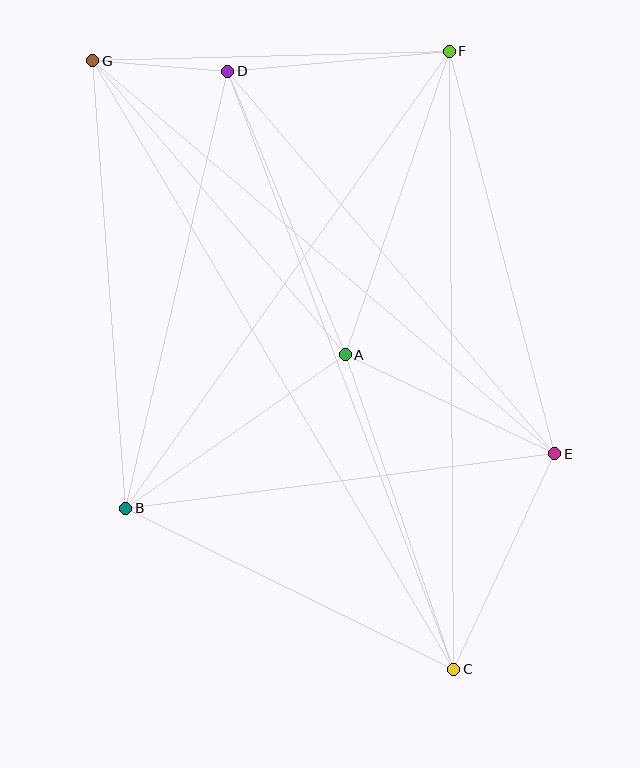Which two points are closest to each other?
Points D and G are closest to each other.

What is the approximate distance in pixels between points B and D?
The distance between B and D is approximately 449 pixels.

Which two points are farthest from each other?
Points C and G are farthest from each other.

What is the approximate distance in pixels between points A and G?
The distance between A and G is approximately 388 pixels.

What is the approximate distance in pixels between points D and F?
The distance between D and F is approximately 222 pixels.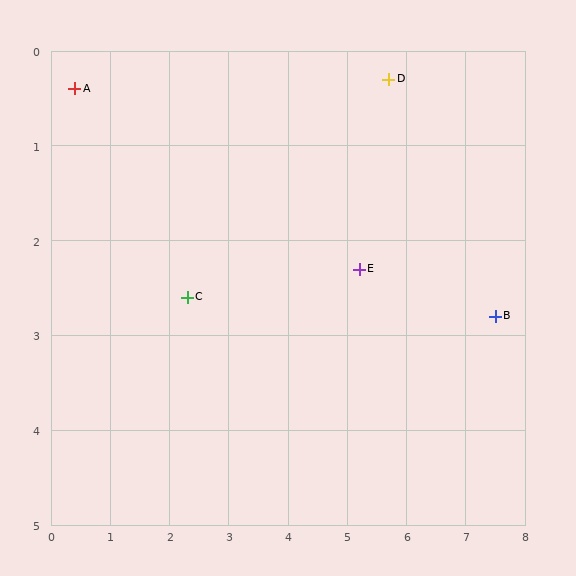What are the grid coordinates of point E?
Point E is at approximately (5.2, 2.3).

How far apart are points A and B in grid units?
Points A and B are about 7.5 grid units apart.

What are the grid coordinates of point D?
Point D is at approximately (5.7, 0.3).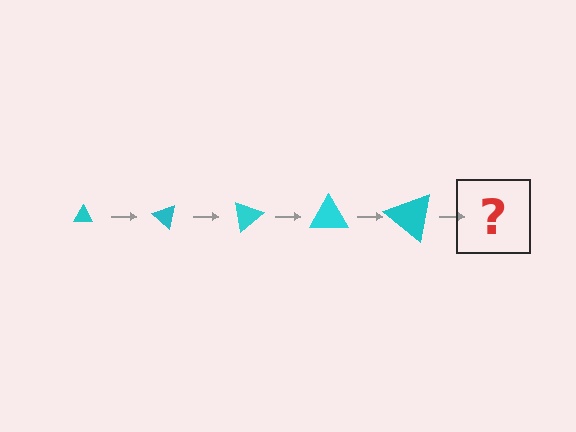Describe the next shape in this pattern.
It should be a triangle, larger than the previous one and rotated 200 degrees from the start.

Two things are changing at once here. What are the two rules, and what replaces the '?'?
The two rules are that the triangle grows larger each step and it rotates 40 degrees each step. The '?' should be a triangle, larger than the previous one and rotated 200 degrees from the start.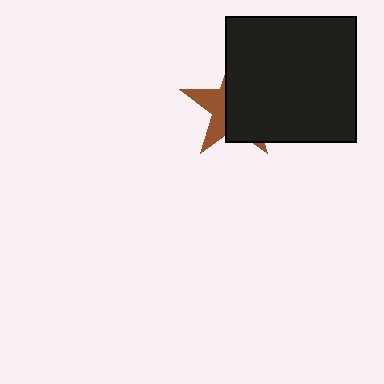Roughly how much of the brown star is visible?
A small part of it is visible (roughly 36%).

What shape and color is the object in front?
The object in front is a black rectangle.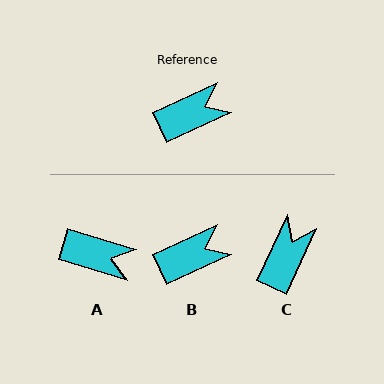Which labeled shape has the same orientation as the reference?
B.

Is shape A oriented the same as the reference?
No, it is off by about 41 degrees.